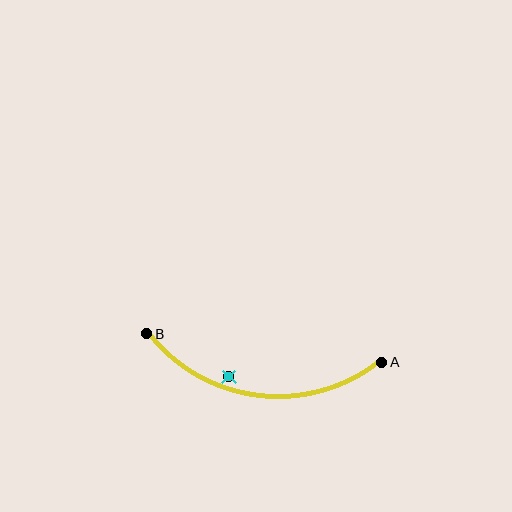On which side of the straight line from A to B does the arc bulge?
The arc bulges below the straight line connecting A and B.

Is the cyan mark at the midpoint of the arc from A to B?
No — the cyan mark does not lie on the arc at all. It sits slightly inside the curve.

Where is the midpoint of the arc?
The arc midpoint is the point on the curve farthest from the straight line joining A and B. It sits below that line.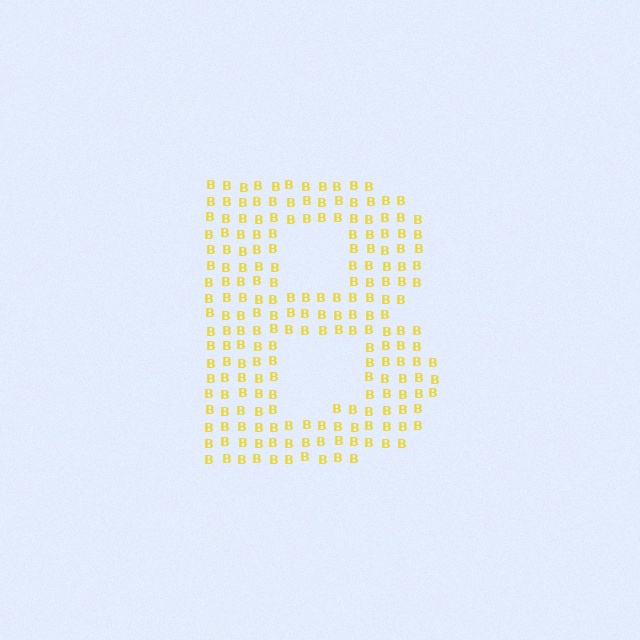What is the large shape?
The large shape is the letter B.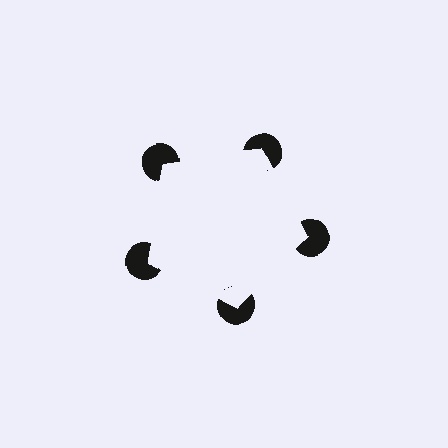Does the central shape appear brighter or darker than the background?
It typically appears slightly brighter than the background, even though no actual brightness change is drawn.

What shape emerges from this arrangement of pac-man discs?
An illusory pentagon — its edges are inferred from the aligned wedge cuts in the pac-man discs, not physically drawn.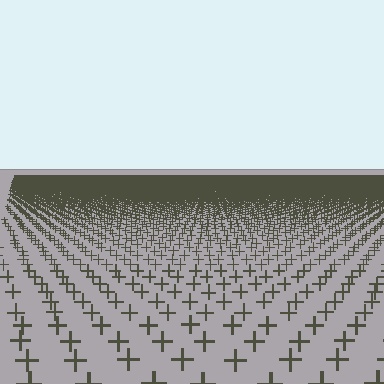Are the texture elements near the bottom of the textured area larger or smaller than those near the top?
Larger. Near the bottom, elements are closer to the viewer and appear at a bigger on-screen size.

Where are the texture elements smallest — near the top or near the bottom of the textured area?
Near the top.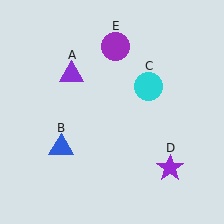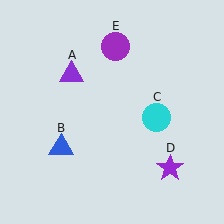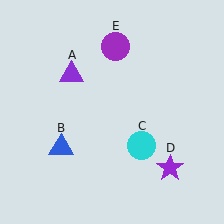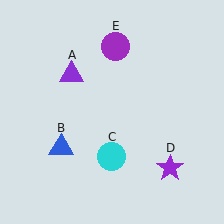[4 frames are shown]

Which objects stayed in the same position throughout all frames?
Purple triangle (object A) and blue triangle (object B) and purple star (object D) and purple circle (object E) remained stationary.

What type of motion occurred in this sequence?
The cyan circle (object C) rotated clockwise around the center of the scene.